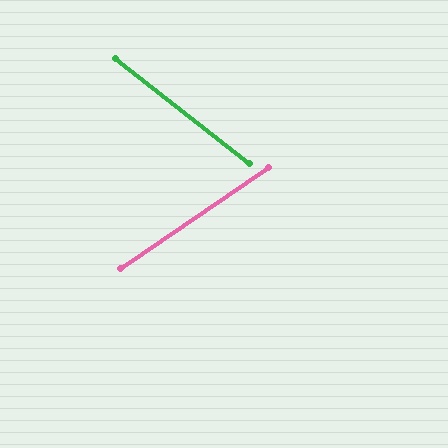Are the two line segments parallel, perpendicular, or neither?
Neither parallel nor perpendicular — they differ by about 72°.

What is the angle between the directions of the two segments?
Approximately 72 degrees.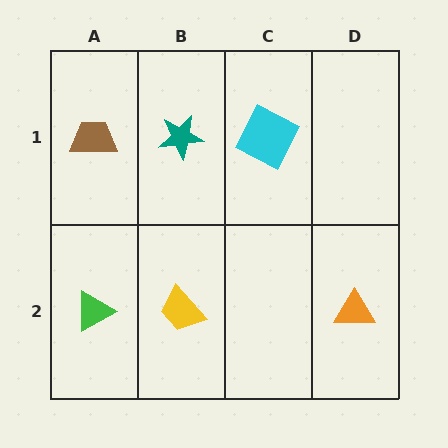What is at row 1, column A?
A brown trapezoid.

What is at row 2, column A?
A green triangle.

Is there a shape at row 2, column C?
No, that cell is empty.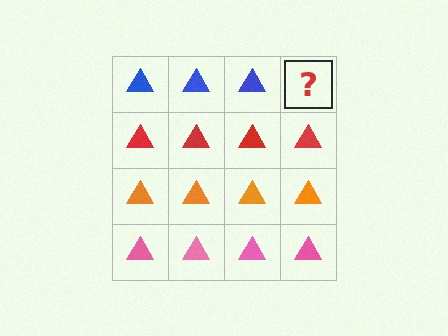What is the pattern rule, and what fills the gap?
The rule is that each row has a consistent color. The gap should be filled with a blue triangle.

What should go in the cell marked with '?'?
The missing cell should contain a blue triangle.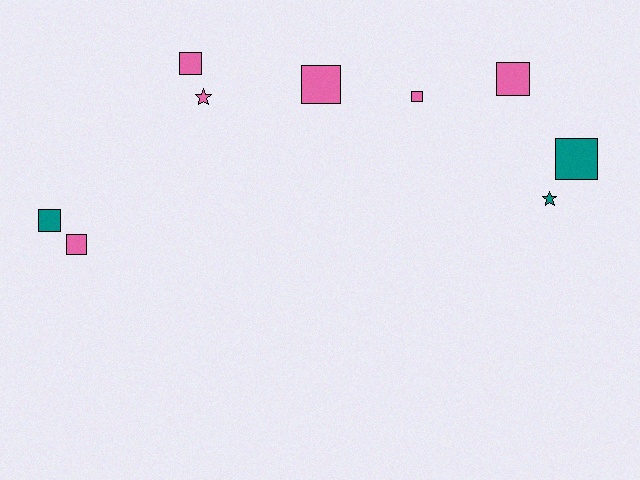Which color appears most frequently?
Pink, with 6 objects.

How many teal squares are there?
There are 2 teal squares.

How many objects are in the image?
There are 9 objects.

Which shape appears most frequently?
Square, with 7 objects.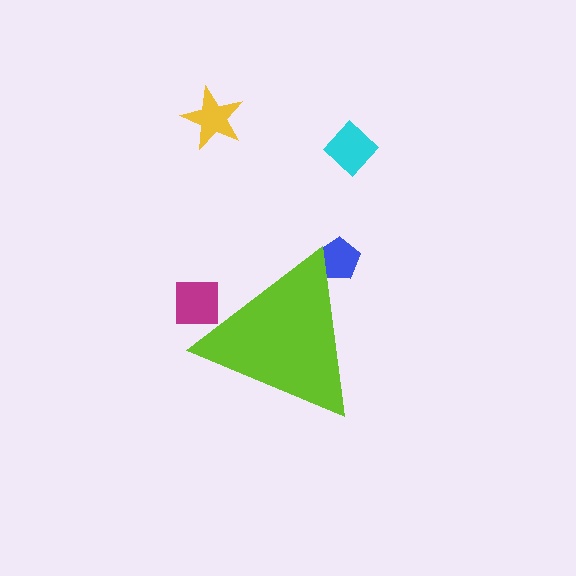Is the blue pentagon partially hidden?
Yes, the blue pentagon is partially hidden behind the lime triangle.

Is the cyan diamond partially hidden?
No, the cyan diamond is fully visible.